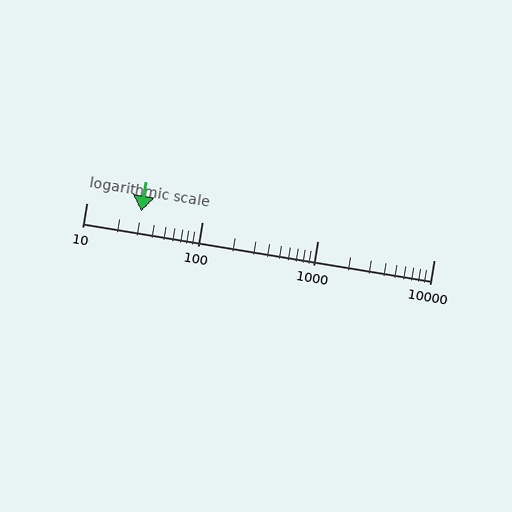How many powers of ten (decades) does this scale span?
The scale spans 3 decades, from 10 to 10000.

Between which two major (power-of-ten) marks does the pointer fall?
The pointer is between 10 and 100.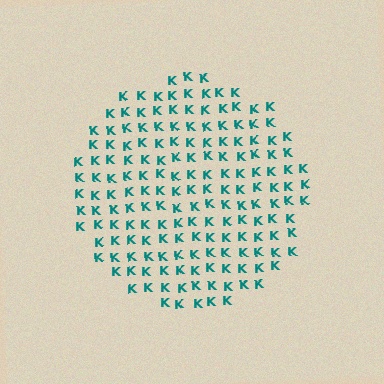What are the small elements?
The small elements are letter K's.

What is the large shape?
The large shape is a circle.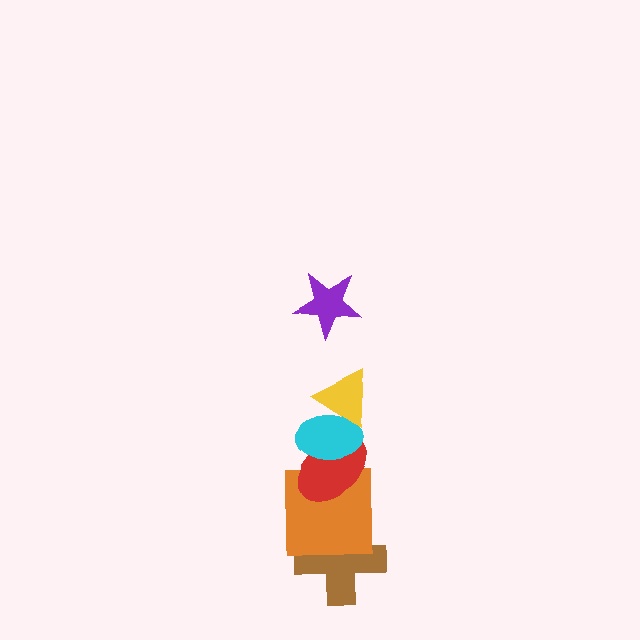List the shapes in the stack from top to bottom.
From top to bottom: the purple star, the yellow triangle, the cyan ellipse, the red ellipse, the orange square, the brown cross.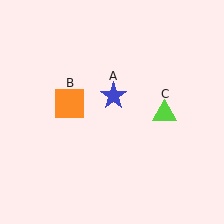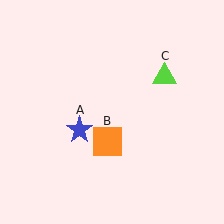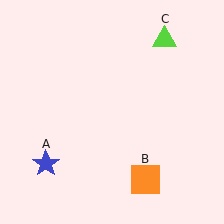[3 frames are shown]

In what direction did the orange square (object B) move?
The orange square (object B) moved down and to the right.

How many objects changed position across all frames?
3 objects changed position: blue star (object A), orange square (object B), lime triangle (object C).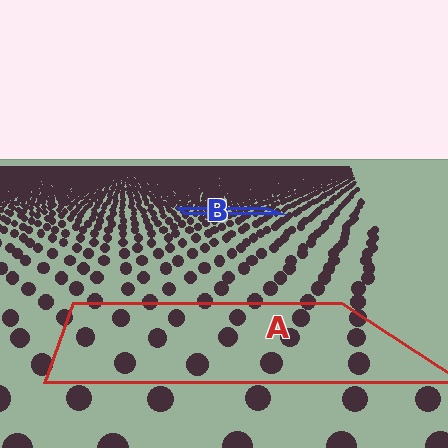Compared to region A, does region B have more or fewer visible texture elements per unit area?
Region B has more texture elements per unit area — they are packed more densely because it is farther away.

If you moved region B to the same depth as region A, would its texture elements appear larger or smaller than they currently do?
They would appear larger. At a closer depth, the same texture elements are projected at a bigger on-screen size.